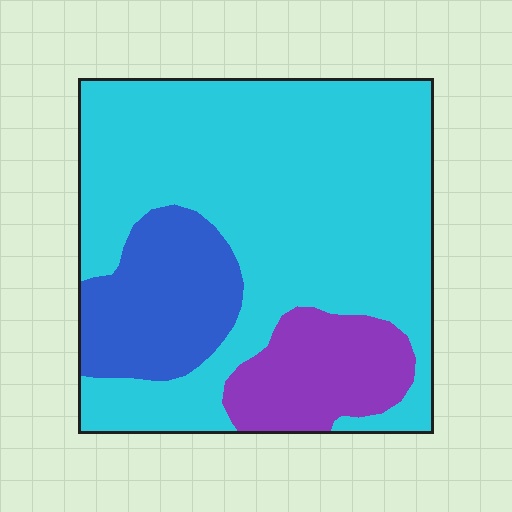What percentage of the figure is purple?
Purple covers 14% of the figure.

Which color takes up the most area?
Cyan, at roughly 70%.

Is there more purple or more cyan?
Cyan.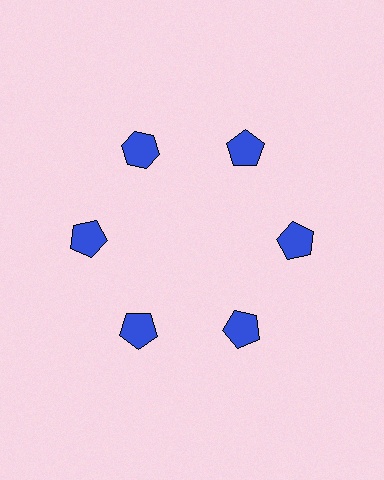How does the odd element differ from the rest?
It has a different shape: hexagon instead of pentagon.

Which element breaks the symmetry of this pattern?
The blue hexagon at roughly the 11 o'clock position breaks the symmetry. All other shapes are blue pentagons.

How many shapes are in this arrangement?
There are 6 shapes arranged in a ring pattern.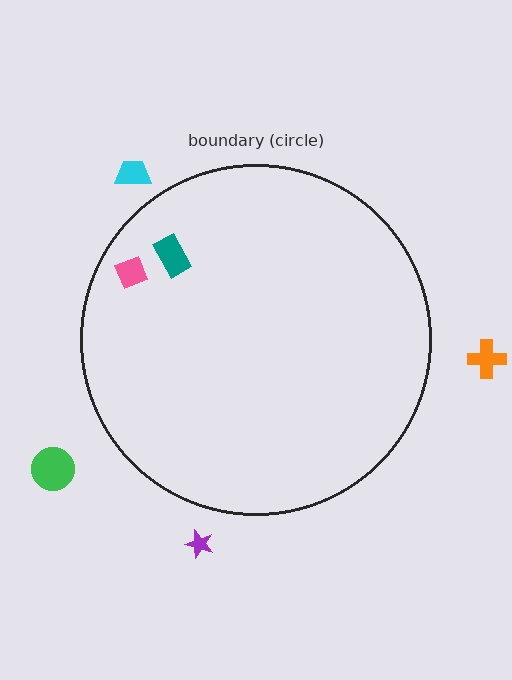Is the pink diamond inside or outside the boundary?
Inside.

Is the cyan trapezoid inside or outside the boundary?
Outside.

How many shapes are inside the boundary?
2 inside, 4 outside.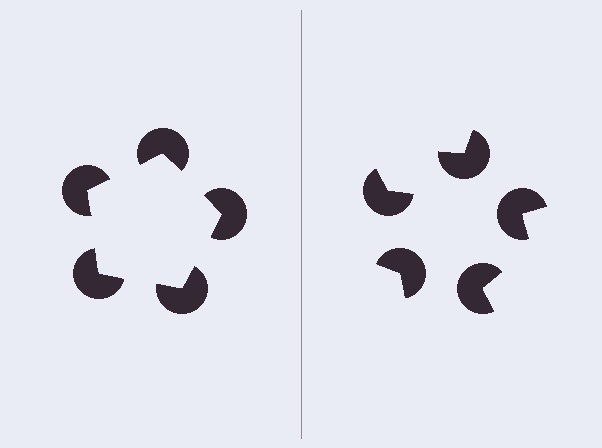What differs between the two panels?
The pac-man discs are positioned identically on both sides; only the wedge orientations differ. On the left they align to a pentagon; on the right they are misaligned.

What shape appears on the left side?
An illusory pentagon.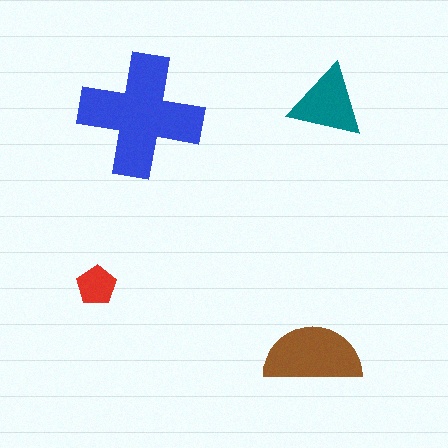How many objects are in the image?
There are 4 objects in the image.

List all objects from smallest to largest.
The red pentagon, the teal triangle, the brown semicircle, the blue cross.